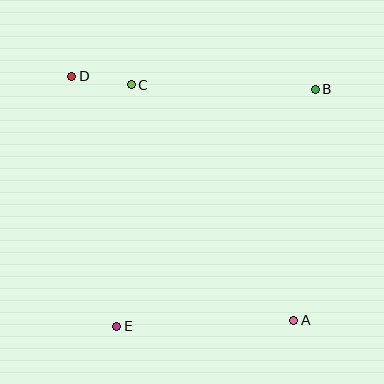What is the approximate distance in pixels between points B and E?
The distance between B and E is approximately 309 pixels.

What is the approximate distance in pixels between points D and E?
The distance between D and E is approximately 254 pixels.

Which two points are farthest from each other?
Points A and D are farthest from each other.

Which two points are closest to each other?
Points C and D are closest to each other.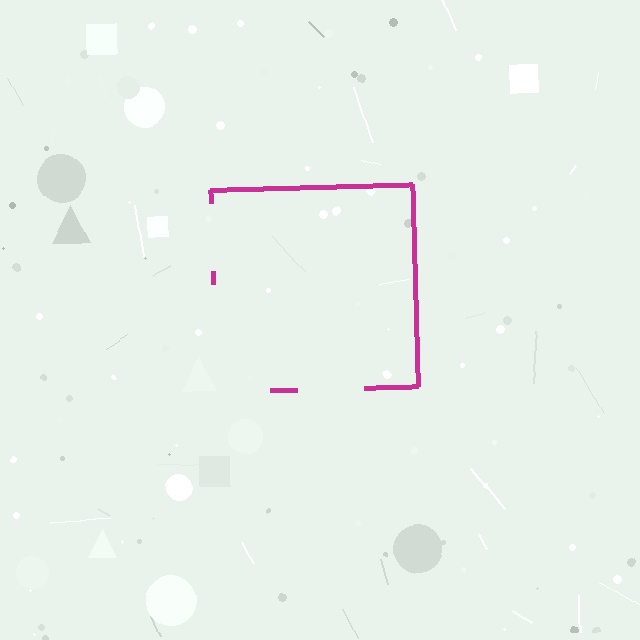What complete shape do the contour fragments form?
The contour fragments form a square.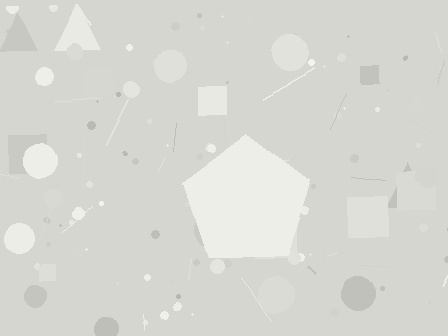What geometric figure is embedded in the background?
A pentagon is embedded in the background.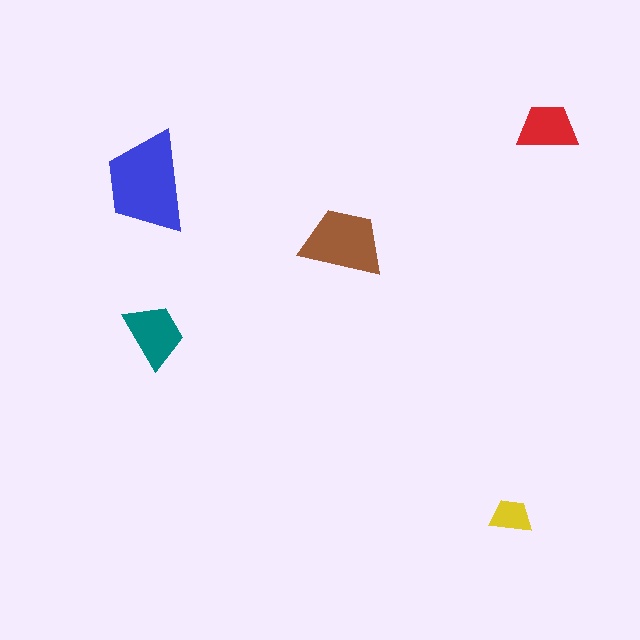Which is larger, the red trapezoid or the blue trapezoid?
The blue one.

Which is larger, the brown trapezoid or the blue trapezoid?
The blue one.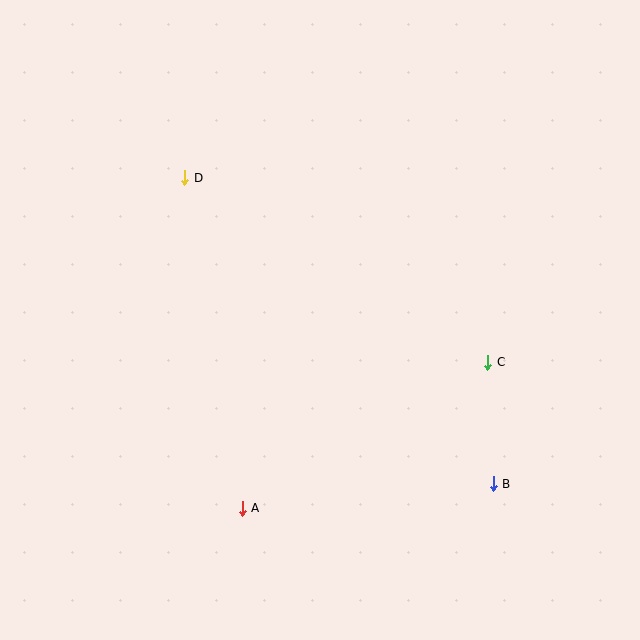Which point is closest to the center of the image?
Point C at (488, 362) is closest to the center.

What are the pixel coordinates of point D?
Point D is at (185, 178).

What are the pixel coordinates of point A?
Point A is at (242, 508).